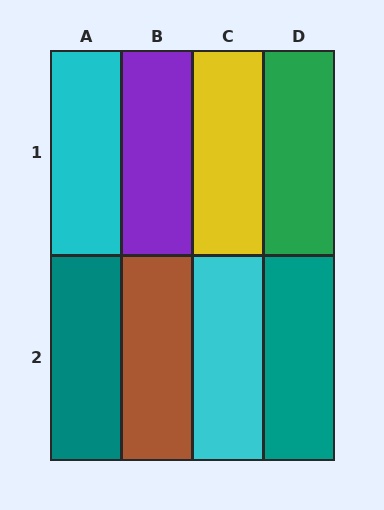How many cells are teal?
2 cells are teal.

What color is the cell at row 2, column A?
Teal.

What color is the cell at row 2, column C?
Cyan.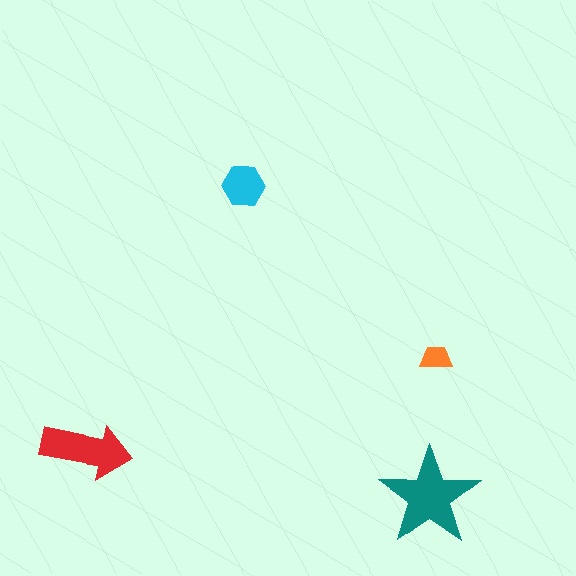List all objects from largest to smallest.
The teal star, the red arrow, the cyan hexagon, the orange trapezoid.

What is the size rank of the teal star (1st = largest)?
1st.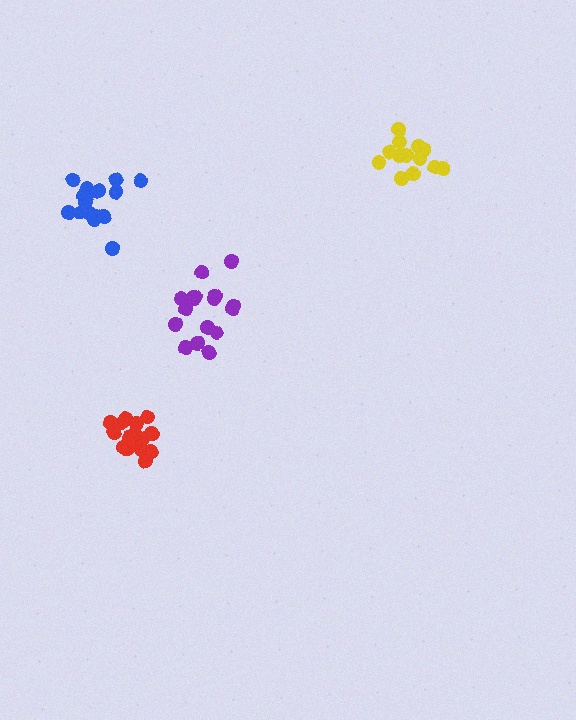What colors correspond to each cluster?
The clusters are colored: red, blue, purple, yellow.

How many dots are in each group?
Group 1: 17 dots, Group 2: 17 dots, Group 3: 17 dots, Group 4: 13 dots (64 total).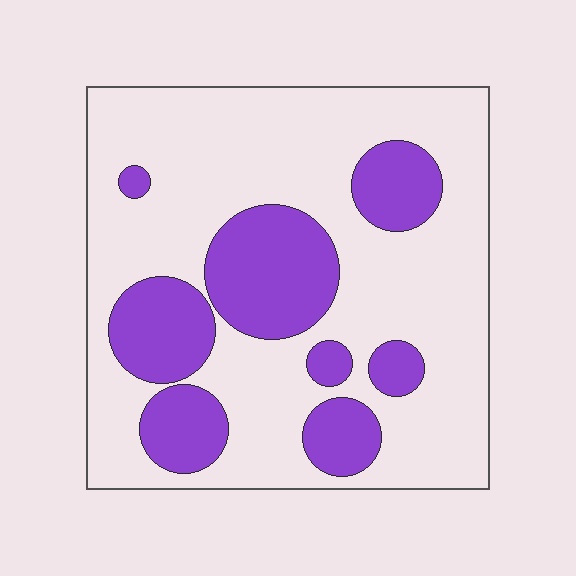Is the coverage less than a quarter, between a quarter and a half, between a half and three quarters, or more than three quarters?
Between a quarter and a half.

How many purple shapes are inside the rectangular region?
8.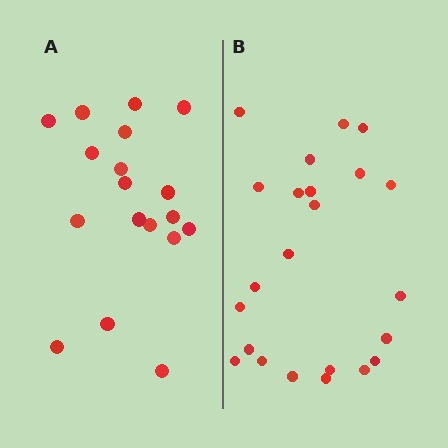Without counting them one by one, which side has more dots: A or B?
Region B (the right region) has more dots.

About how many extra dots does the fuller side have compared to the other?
Region B has about 5 more dots than region A.